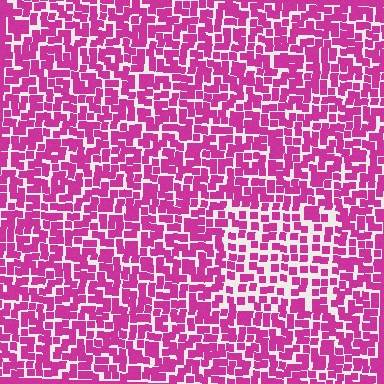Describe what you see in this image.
The image contains small magenta elements arranged at two different densities. A rectangle-shaped region is visible where the elements are less densely packed than the surrounding area.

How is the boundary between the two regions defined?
The boundary is defined by a change in element density (approximately 1.6x ratio). All elements are the same color, size, and shape.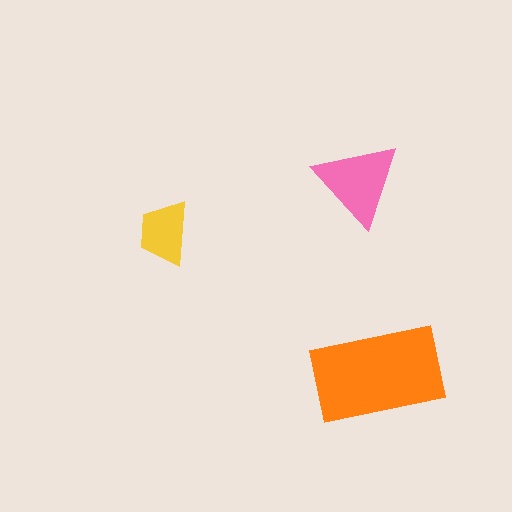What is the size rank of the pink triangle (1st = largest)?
2nd.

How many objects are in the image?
There are 3 objects in the image.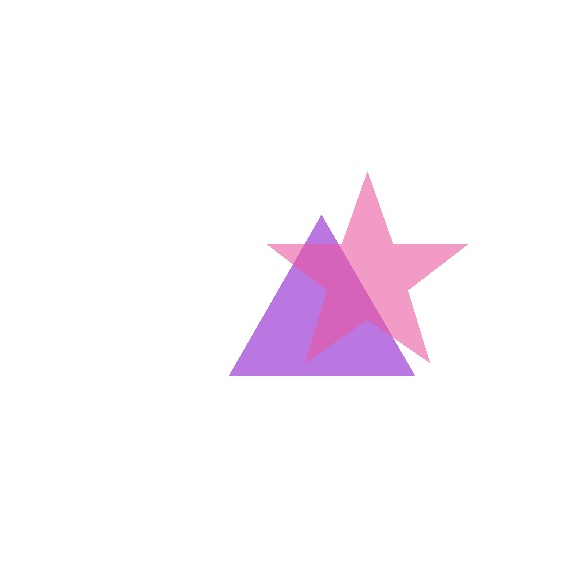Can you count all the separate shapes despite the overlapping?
Yes, there are 2 separate shapes.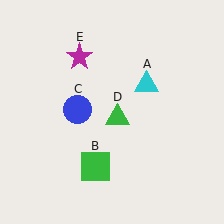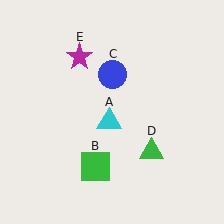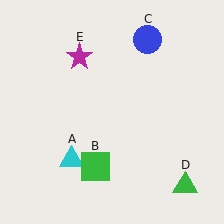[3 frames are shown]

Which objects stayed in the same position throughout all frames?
Green square (object B) and magenta star (object E) remained stationary.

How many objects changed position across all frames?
3 objects changed position: cyan triangle (object A), blue circle (object C), green triangle (object D).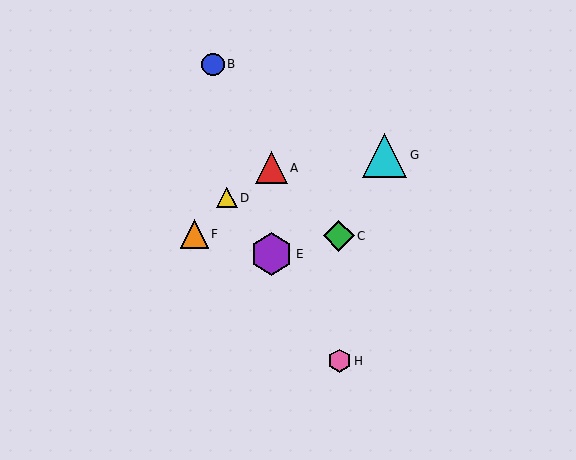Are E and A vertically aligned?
Yes, both are at x≈271.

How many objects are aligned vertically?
2 objects (A, E) are aligned vertically.